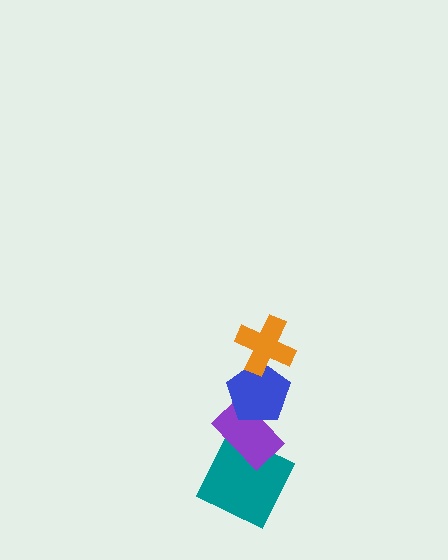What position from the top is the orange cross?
The orange cross is 1st from the top.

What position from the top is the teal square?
The teal square is 4th from the top.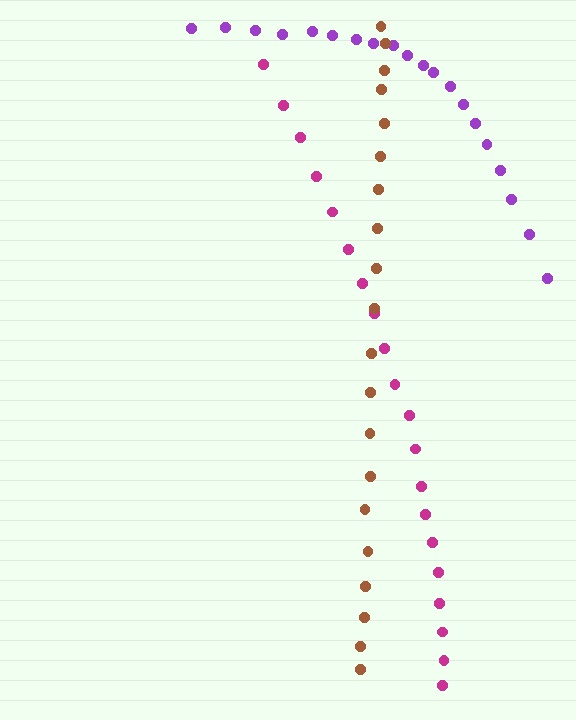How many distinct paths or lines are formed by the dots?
There are 3 distinct paths.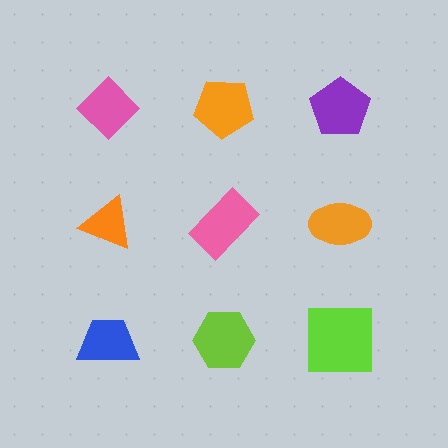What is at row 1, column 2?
An orange pentagon.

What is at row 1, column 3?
A purple pentagon.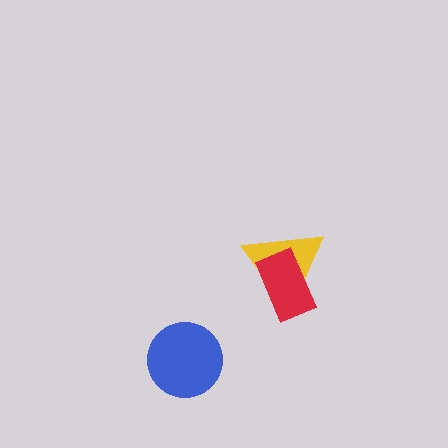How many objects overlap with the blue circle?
0 objects overlap with the blue circle.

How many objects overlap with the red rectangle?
1 object overlaps with the red rectangle.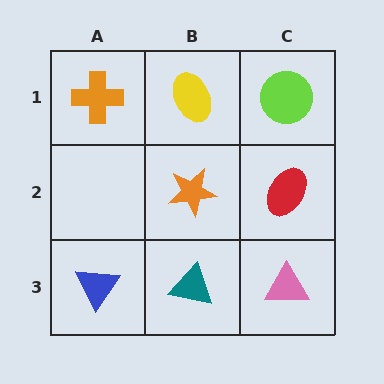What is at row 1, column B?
A yellow ellipse.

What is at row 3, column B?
A teal triangle.